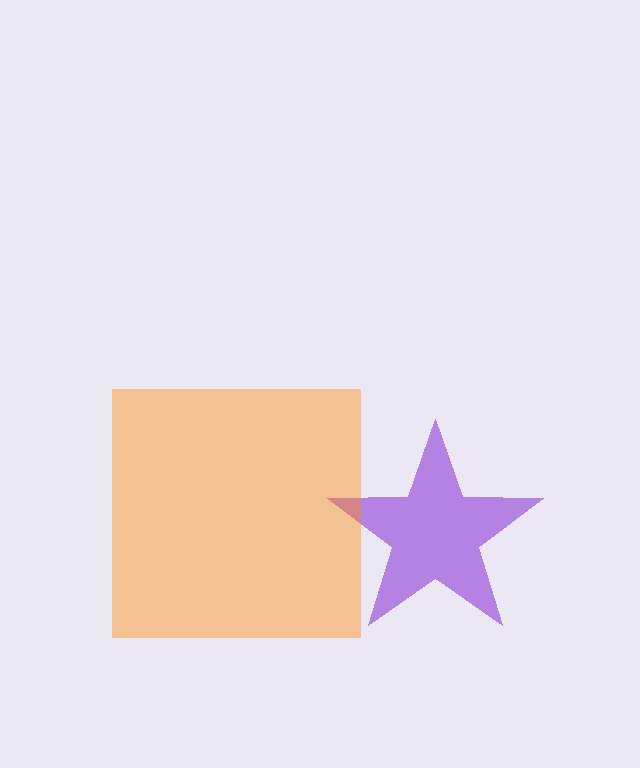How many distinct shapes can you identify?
There are 2 distinct shapes: a purple star, an orange square.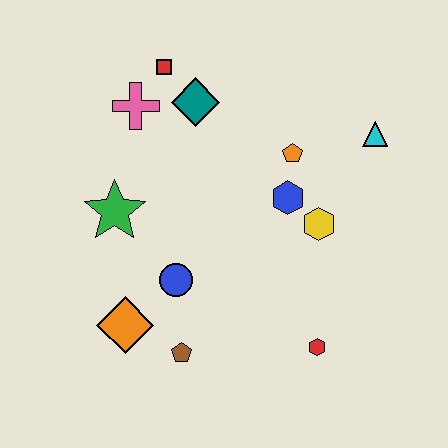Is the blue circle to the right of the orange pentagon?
No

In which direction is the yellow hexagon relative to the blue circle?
The yellow hexagon is to the right of the blue circle.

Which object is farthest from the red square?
The red hexagon is farthest from the red square.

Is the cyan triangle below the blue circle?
No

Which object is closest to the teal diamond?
The red square is closest to the teal diamond.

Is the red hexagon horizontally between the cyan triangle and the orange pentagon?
Yes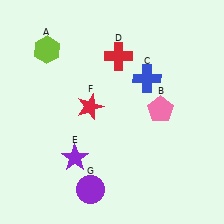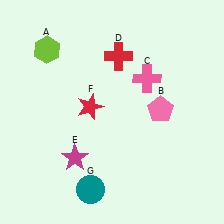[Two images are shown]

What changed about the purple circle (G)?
In Image 1, G is purple. In Image 2, it changed to teal.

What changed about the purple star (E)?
In Image 1, E is purple. In Image 2, it changed to magenta.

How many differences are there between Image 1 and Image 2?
There are 3 differences between the two images.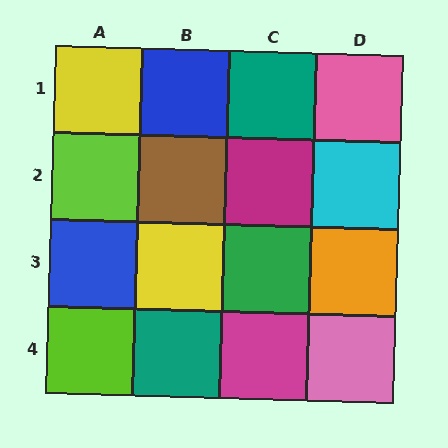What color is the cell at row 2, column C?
Magenta.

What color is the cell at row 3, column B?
Yellow.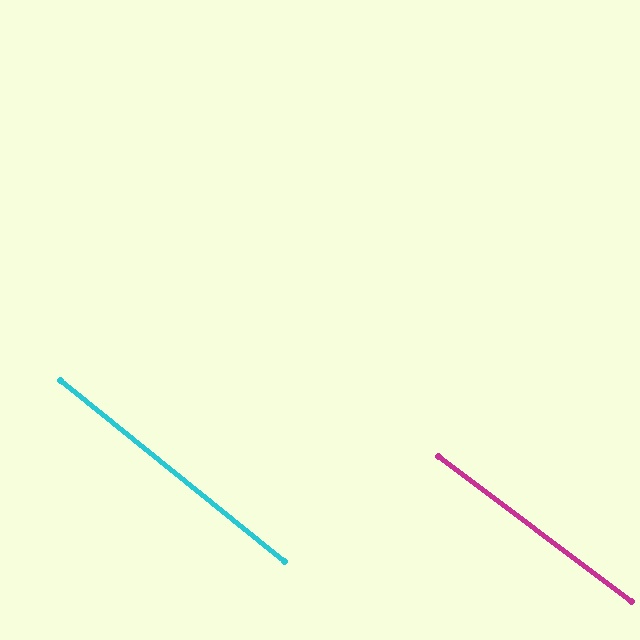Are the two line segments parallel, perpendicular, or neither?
Parallel — their directions differ by only 1.9°.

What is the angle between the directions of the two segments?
Approximately 2 degrees.